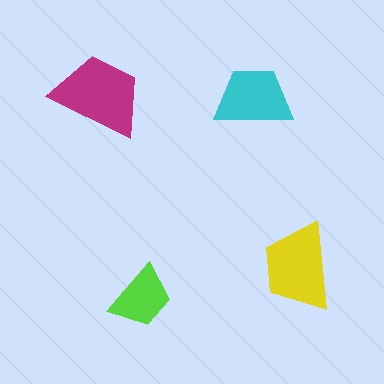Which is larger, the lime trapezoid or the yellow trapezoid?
The yellow one.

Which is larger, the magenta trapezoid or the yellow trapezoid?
The magenta one.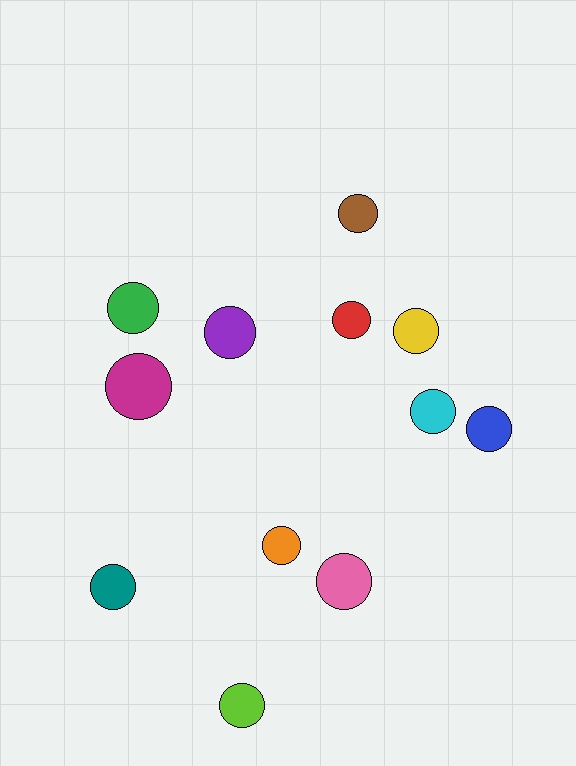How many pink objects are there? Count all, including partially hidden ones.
There is 1 pink object.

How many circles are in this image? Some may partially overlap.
There are 12 circles.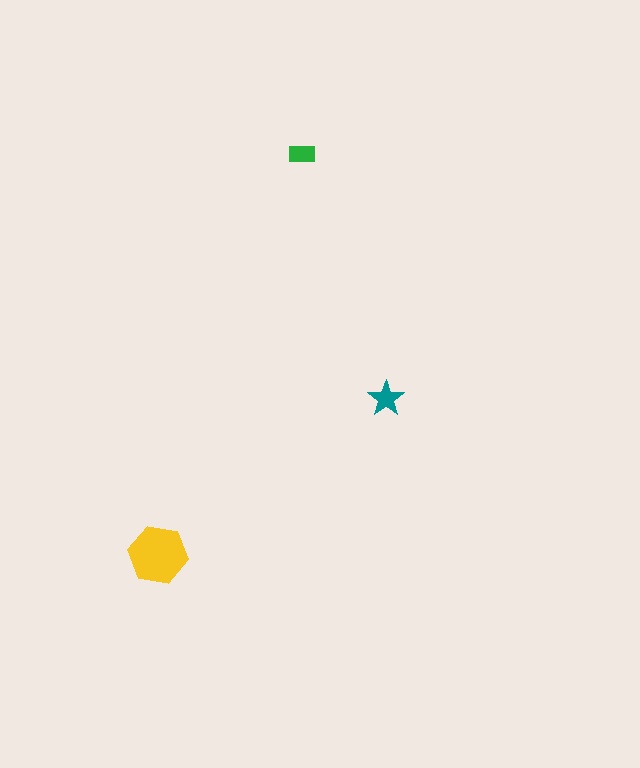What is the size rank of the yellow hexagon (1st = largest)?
1st.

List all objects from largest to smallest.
The yellow hexagon, the teal star, the green rectangle.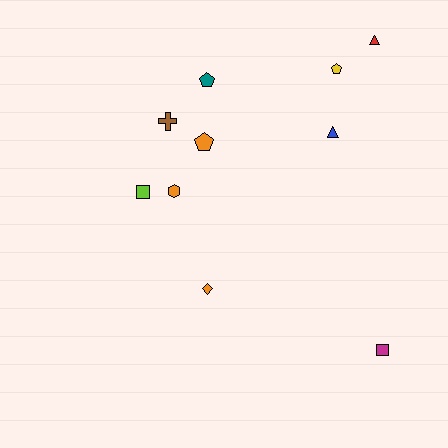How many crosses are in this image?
There is 1 cross.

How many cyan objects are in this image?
There are no cyan objects.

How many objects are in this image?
There are 10 objects.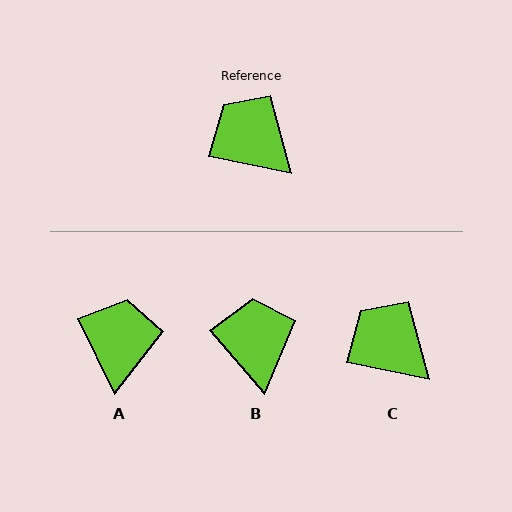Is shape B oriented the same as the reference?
No, it is off by about 38 degrees.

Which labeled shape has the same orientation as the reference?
C.